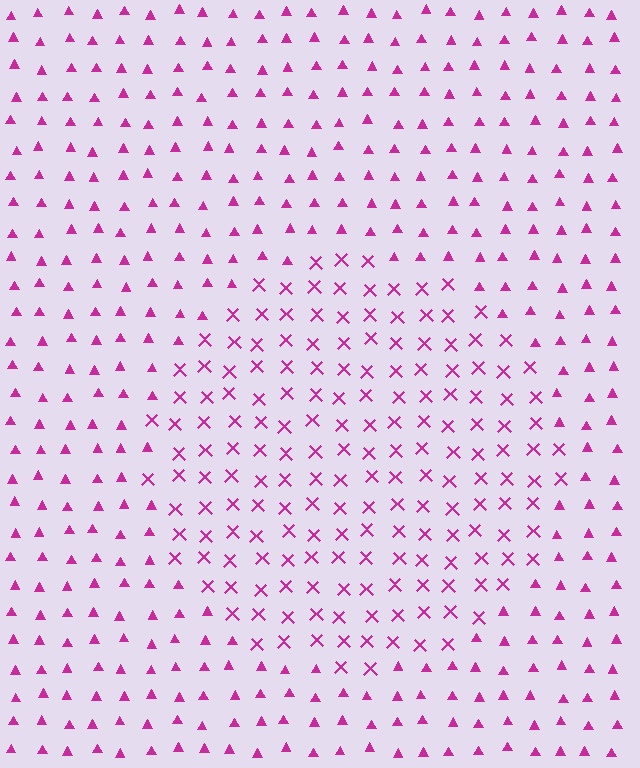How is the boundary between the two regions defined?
The boundary is defined by a change in element shape: X marks inside vs. triangles outside. All elements share the same color and spacing.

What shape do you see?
I see a circle.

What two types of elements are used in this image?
The image uses X marks inside the circle region and triangles outside it.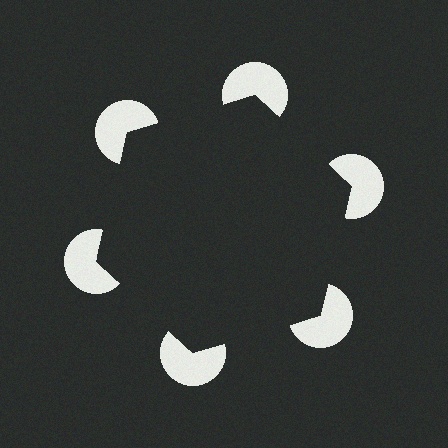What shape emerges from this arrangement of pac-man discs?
An illusory hexagon — its edges are inferred from the aligned wedge cuts in the pac-man discs, not physically drawn.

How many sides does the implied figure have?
6 sides.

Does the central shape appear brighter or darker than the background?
It typically appears slightly darker than the background, even though no actual brightness change is drawn.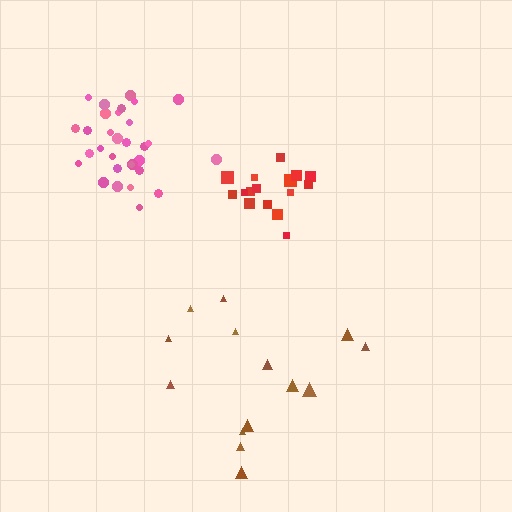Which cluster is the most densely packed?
Red.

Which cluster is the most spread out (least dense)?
Brown.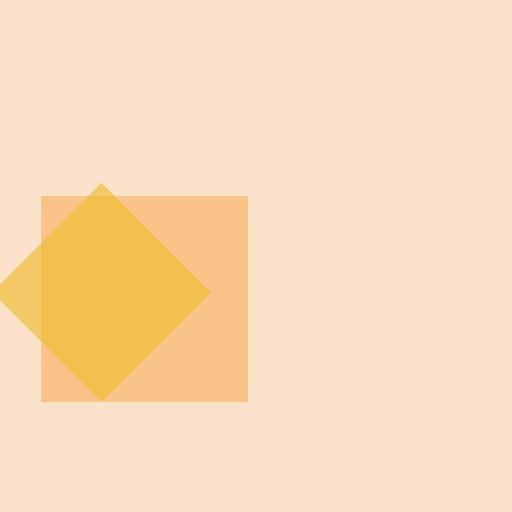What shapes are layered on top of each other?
The layered shapes are: an orange square, a yellow diamond.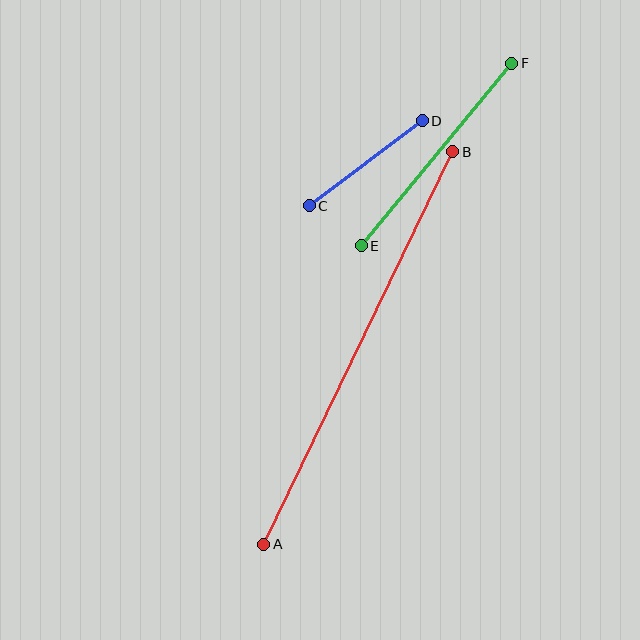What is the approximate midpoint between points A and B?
The midpoint is at approximately (358, 348) pixels.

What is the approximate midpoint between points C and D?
The midpoint is at approximately (366, 163) pixels.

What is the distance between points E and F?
The distance is approximately 236 pixels.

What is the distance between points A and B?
The distance is approximately 436 pixels.